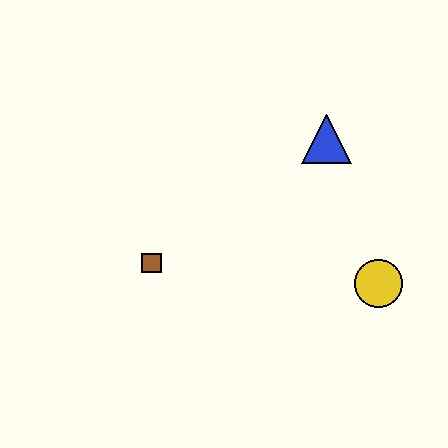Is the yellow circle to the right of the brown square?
Yes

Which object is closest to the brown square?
The blue triangle is closest to the brown square.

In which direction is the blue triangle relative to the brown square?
The blue triangle is to the right of the brown square.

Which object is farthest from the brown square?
The yellow circle is farthest from the brown square.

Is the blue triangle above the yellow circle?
Yes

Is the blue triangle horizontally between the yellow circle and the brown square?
Yes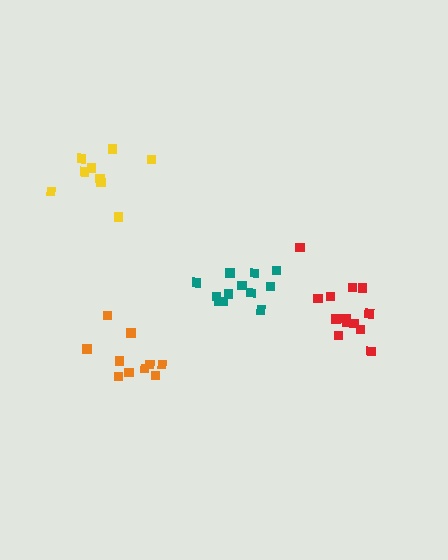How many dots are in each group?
Group 1: 10 dots, Group 2: 12 dots, Group 3: 13 dots, Group 4: 9 dots (44 total).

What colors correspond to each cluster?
The clusters are colored: orange, teal, red, yellow.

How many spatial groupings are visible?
There are 4 spatial groupings.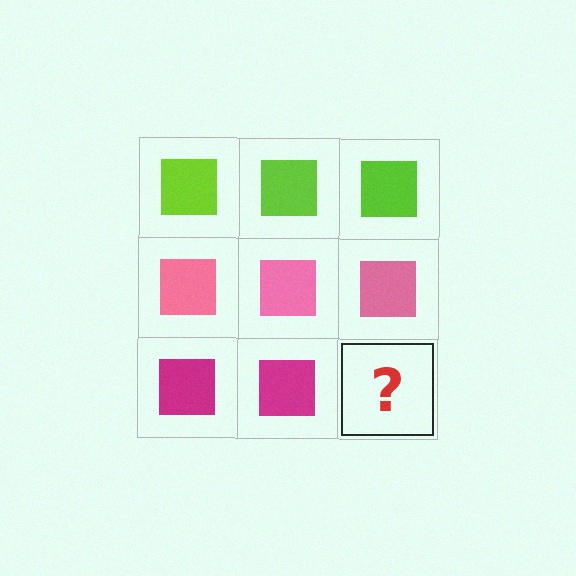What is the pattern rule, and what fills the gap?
The rule is that each row has a consistent color. The gap should be filled with a magenta square.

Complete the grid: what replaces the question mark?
The question mark should be replaced with a magenta square.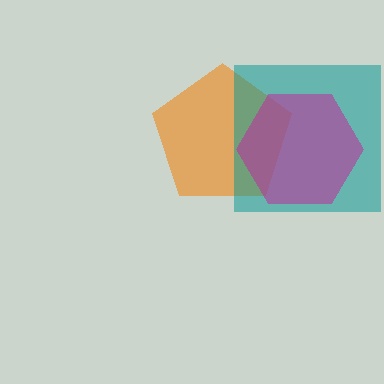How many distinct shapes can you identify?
There are 3 distinct shapes: an orange pentagon, a teal square, a magenta hexagon.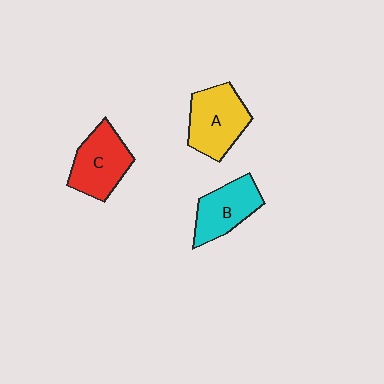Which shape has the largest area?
Shape A (yellow).